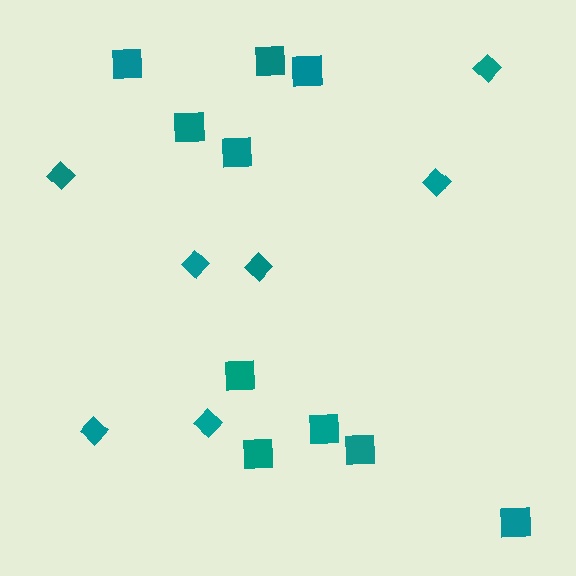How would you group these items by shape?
There are 2 groups: one group of diamonds (7) and one group of squares (10).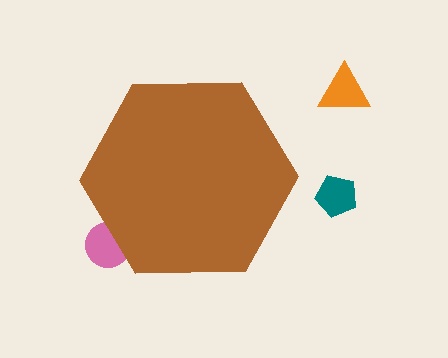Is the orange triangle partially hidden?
No, the orange triangle is fully visible.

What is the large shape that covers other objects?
A brown hexagon.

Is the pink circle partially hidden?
Yes, the pink circle is partially hidden behind the brown hexagon.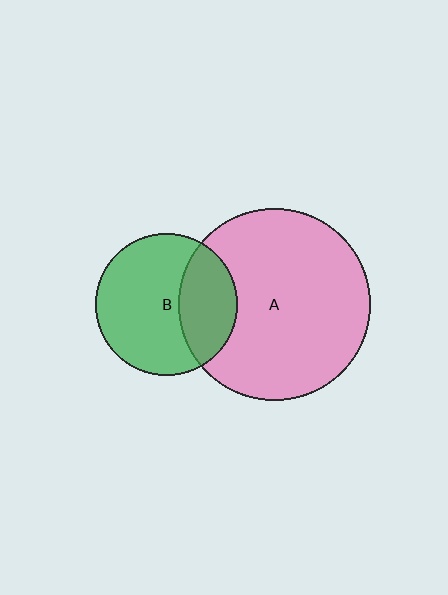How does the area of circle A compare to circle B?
Approximately 1.8 times.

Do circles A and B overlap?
Yes.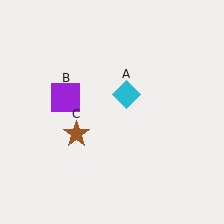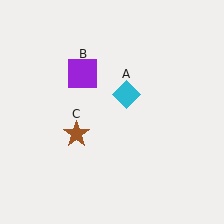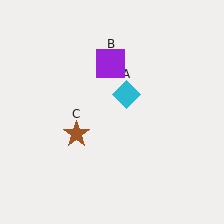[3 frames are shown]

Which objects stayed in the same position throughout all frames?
Cyan diamond (object A) and brown star (object C) remained stationary.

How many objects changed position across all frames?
1 object changed position: purple square (object B).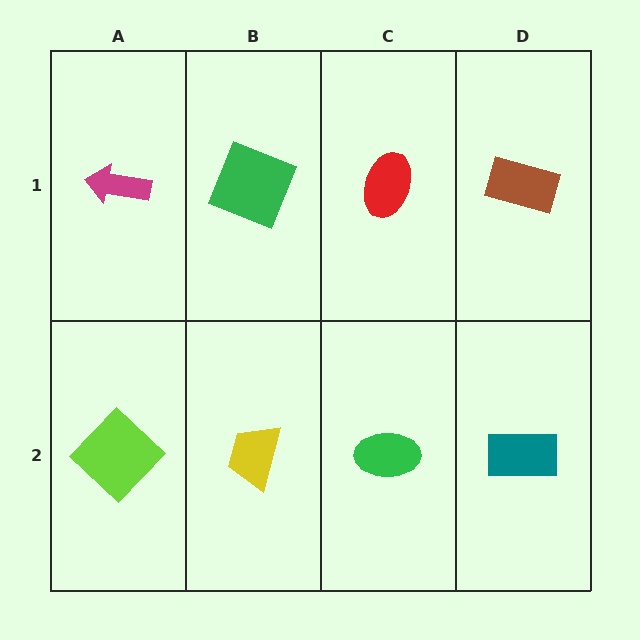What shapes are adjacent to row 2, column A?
A magenta arrow (row 1, column A), a yellow trapezoid (row 2, column B).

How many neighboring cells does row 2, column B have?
3.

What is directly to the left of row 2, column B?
A lime diamond.